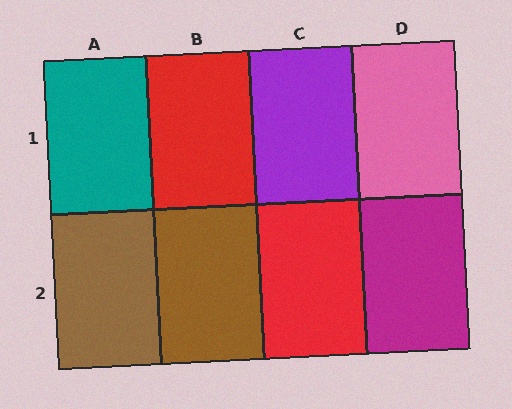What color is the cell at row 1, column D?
Pink.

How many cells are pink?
1 cell is pink.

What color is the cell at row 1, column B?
Red.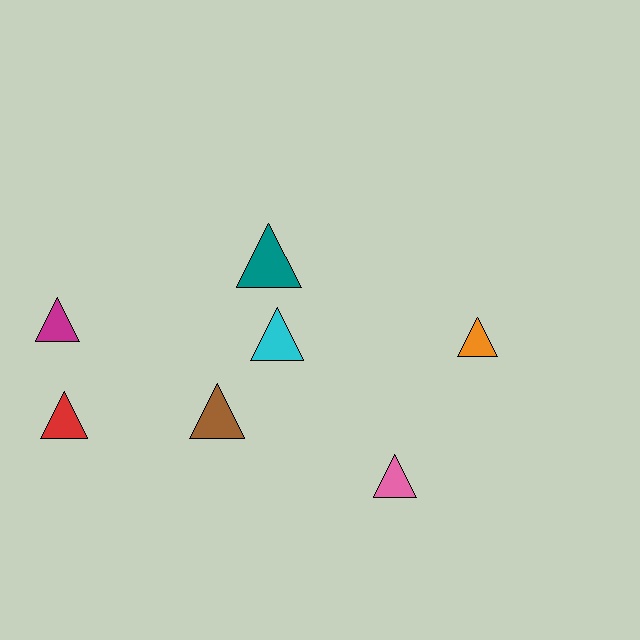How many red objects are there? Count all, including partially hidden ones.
There is 1 red object.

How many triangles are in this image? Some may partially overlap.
There are 7 triangles.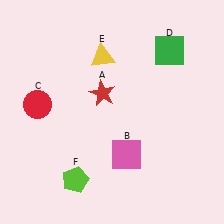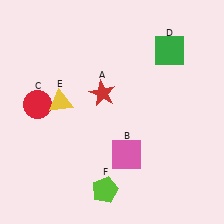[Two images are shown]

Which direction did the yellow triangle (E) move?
The yellow triangle (E) moved down.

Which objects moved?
The objects that moved are: the yellow triangle (E), the lime pentagon (F).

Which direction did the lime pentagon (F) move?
The lime pentagon (F) moved right.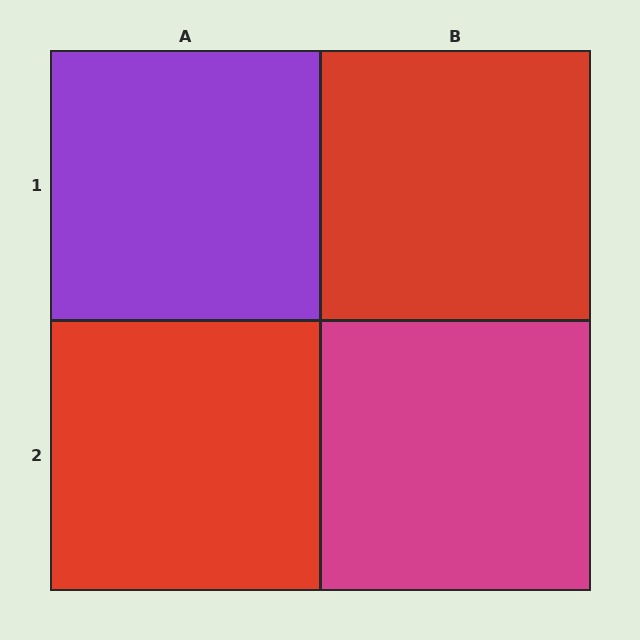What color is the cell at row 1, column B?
Red.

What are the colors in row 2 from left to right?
Red, magenta.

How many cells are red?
2 cells are red.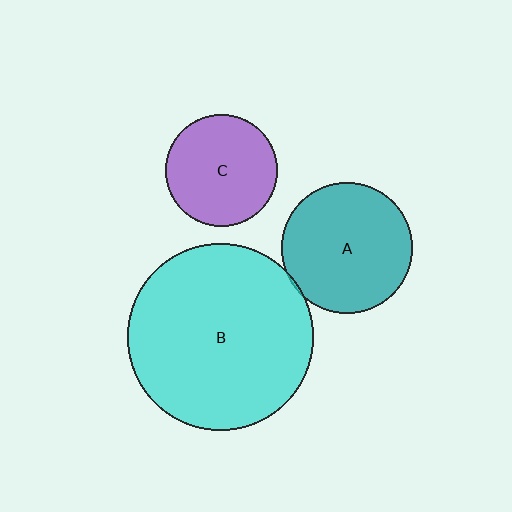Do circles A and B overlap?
Yes.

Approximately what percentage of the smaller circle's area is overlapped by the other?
Approximately 5%.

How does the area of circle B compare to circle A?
Approximately 2.0 times.